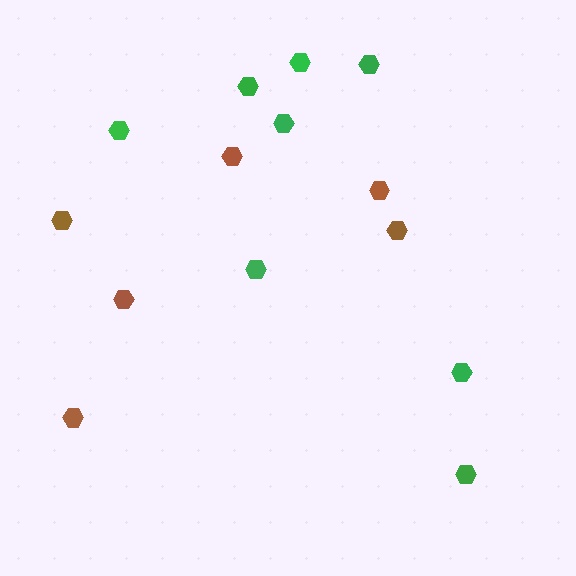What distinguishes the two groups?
There are 2 groups: one group of brown hexagons (6) and one group of green hexagons (8).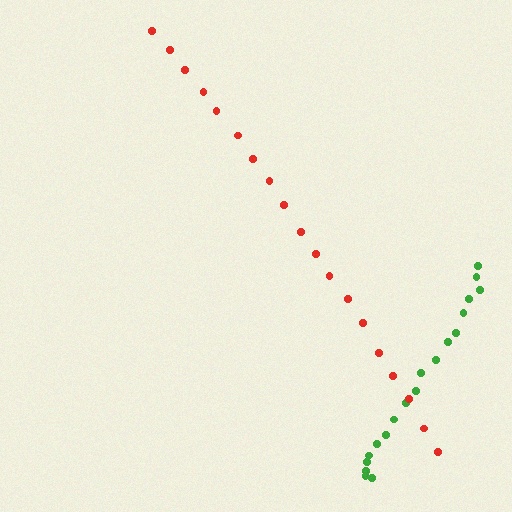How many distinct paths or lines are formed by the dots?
There are 2 distinct paths.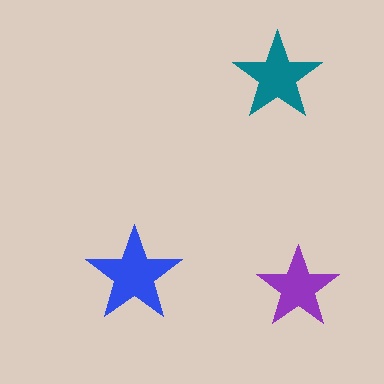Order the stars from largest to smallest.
the blue one, the teal one, the purple one.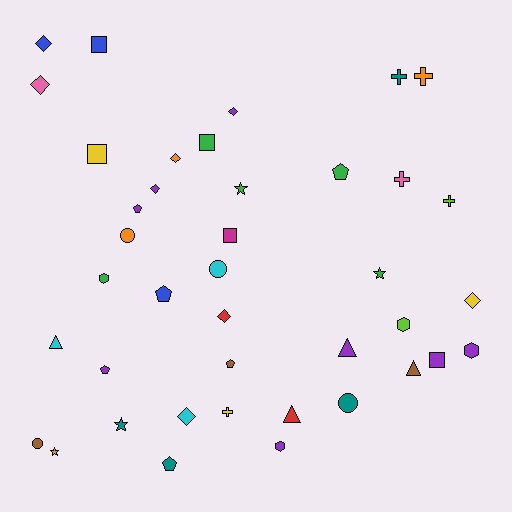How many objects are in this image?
There are 40 objects.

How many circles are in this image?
There are 4 circles.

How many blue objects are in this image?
There are 3 blue objects.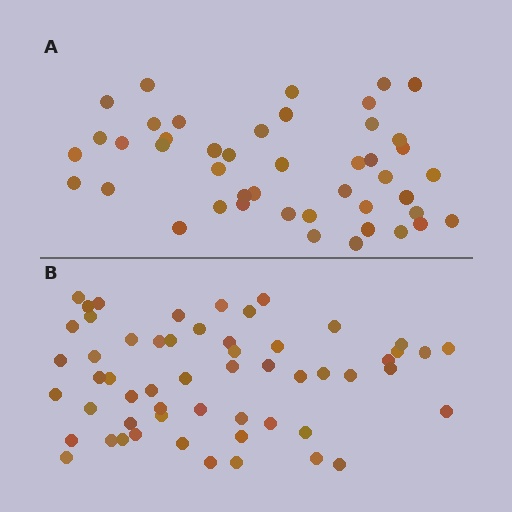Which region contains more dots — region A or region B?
Region B (the bottom region) has more dots.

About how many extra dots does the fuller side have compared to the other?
Region B has roughly 12 or so more dots than region A.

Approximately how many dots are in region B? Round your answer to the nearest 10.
About 60 dots. (The exact count is 56, which rounds to 60.)